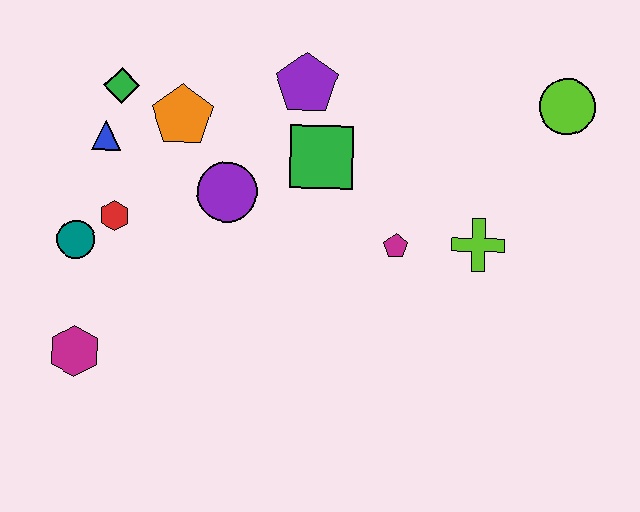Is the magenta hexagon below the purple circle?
Yes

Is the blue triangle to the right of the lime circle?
No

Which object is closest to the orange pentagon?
The green diamond is closest to the orange pentagon.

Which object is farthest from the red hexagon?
The lime circle is farthest from the red hexagon.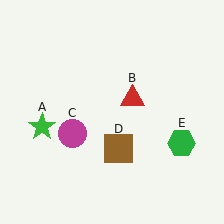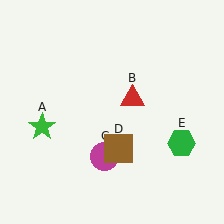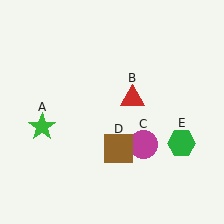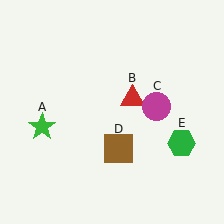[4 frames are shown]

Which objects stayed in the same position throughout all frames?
Green star (object A) and red triangle (object B) and brown square (object D) and green hexagon (object E) remained stationary.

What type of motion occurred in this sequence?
The magenta circle (object C) rotated counterclockwise around the center of the scene.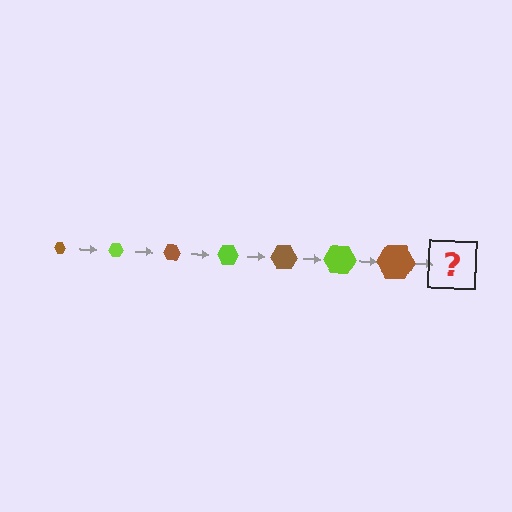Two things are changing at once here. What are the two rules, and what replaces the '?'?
The two rules are that the hexagon grows larger each step and the color cycles through brown and lime. The '?' should be a lime hexagon, larger than the previous one.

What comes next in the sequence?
The next element should be a lime hexagon, larger than the previous one.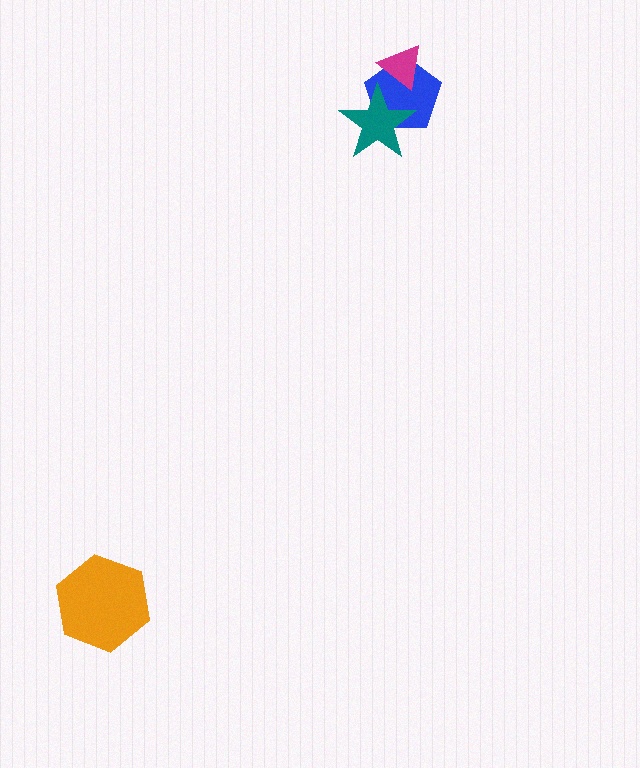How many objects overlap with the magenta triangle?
1 object overlaps with the magenta triangle.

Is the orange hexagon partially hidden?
No, no other shape covers it.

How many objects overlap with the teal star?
1 object overlaps with the teal star.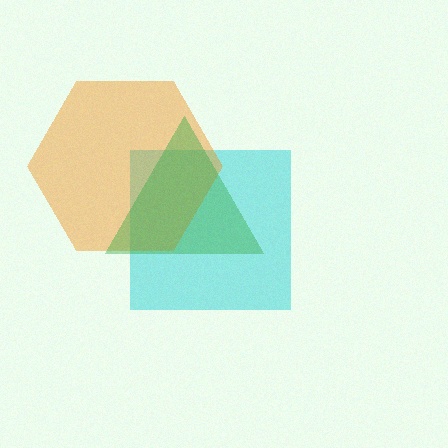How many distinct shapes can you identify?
There are 3 distinct shapes: a cyan square, an orange hexagon, a green triangle.